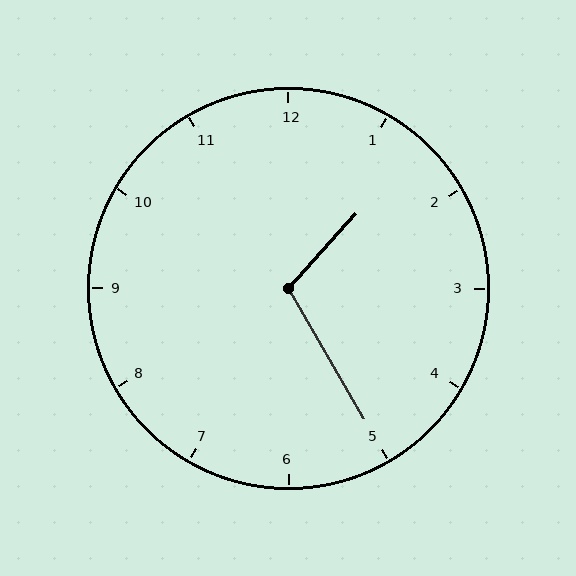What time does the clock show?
1:25.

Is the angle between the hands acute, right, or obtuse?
It is obtuse.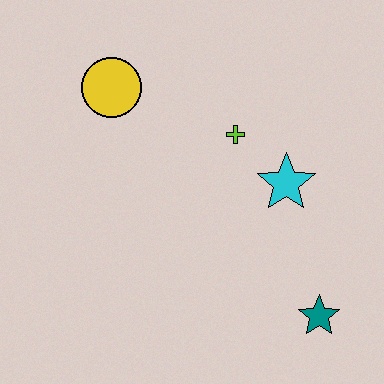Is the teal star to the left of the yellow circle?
No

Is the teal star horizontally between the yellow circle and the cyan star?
No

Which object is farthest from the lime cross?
The teal star is farthest from the lime cross.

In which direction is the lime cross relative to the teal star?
The lime cross is above the teal star.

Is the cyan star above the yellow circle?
No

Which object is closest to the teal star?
The cyan star is closest to the teal star.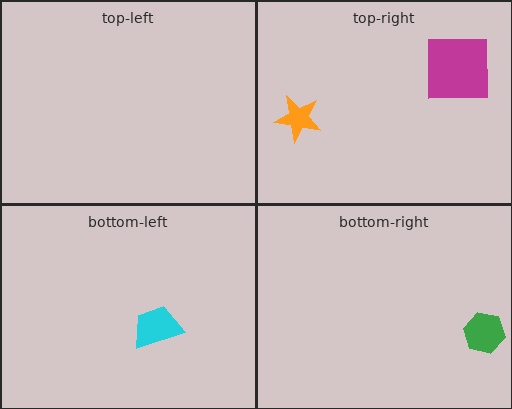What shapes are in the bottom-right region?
The green hexagon.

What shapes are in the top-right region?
The orange star, the magenta square.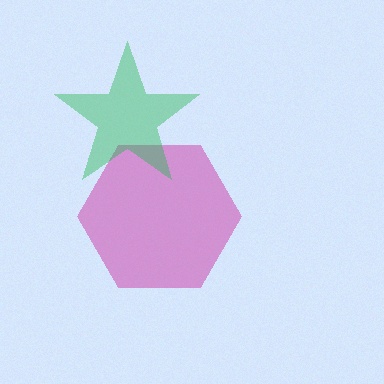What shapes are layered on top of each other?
The layered shapes are: a magenta hexagon, a green star.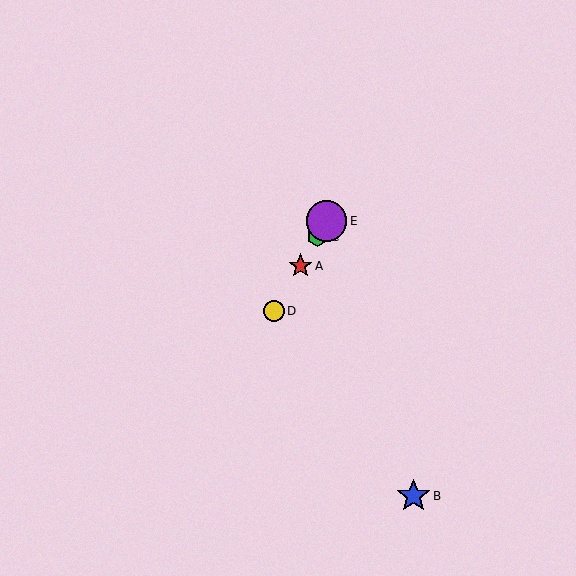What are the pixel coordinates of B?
Object B is at (414, 496).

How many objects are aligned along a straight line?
4 objects (A, C, D, E) are aligned along a straight line.